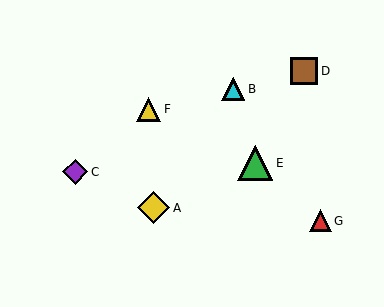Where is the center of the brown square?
The center of the brown square is at (304, 71).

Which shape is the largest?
The green triangle (labeled E) is the largest.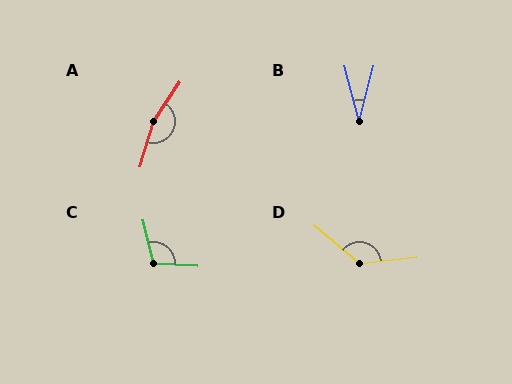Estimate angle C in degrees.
Approximately 107 degrees.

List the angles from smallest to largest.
B (29°), C (107°), D (134°), A (162°).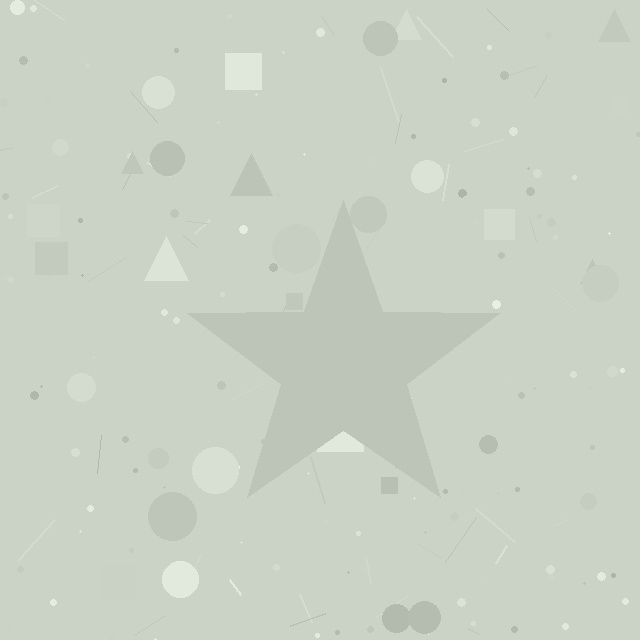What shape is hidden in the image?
A star is hidden in the image.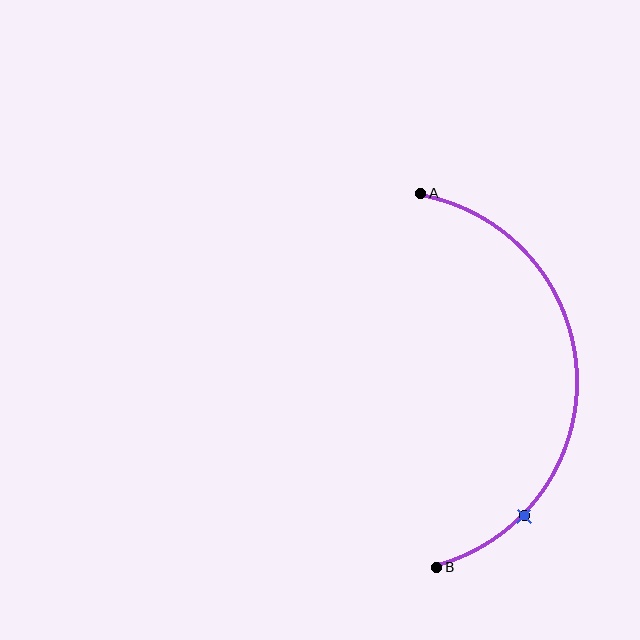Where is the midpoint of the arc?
The arc midpoint is the point on the curve farthest from the straight line joining A and B. It sits to the right of that line.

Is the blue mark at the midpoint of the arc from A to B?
No. The blue mark lies on the arc but is closer to endpoint B. The arc midpoint would be at the point on the curve equidistant along the arc from both A and B.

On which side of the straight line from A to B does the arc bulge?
The arc bulges to the right of the straight line connecting A and B.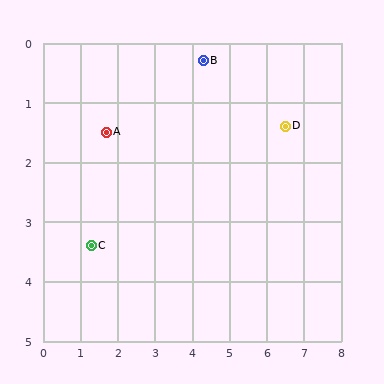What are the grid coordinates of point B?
Point B is at approximately (4.3, 0.3).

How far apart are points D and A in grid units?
Points D and A are about 4.8 grid units apart.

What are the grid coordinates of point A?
Point A is at approximately (1.7, 1.5).